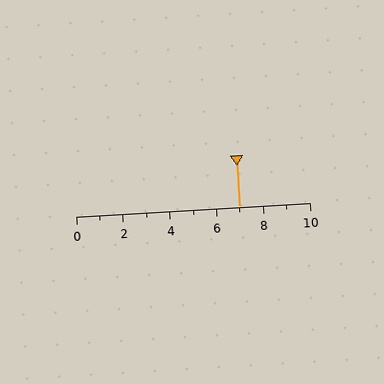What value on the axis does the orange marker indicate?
The marker indicates approximately 7.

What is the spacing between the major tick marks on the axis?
The major ticks are spaced 2 apart.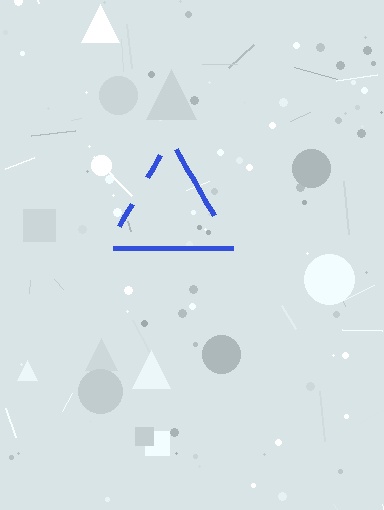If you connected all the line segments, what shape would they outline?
They would outline a triangle.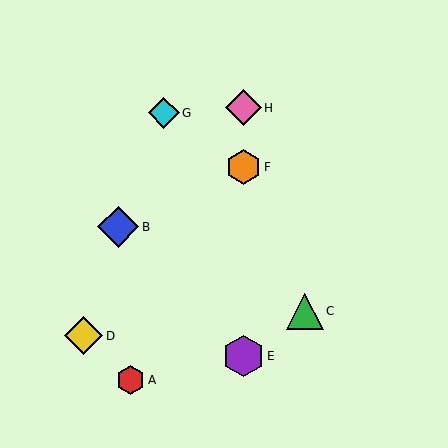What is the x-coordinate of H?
Object H is at x≈244.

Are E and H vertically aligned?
Yes, both are at x≈244.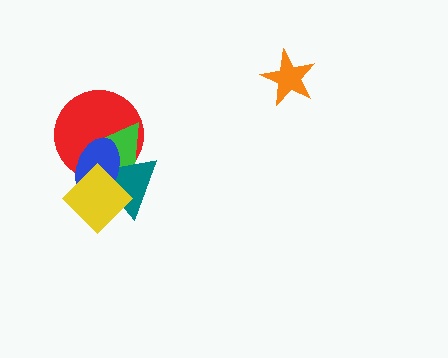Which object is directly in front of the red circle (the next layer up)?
The green triangle is directly in front of the red circle.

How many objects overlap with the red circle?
4 objects overlap with the red circle.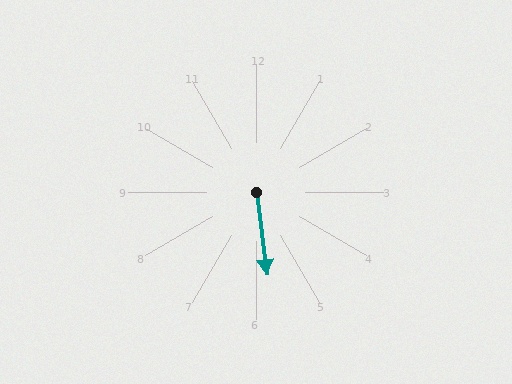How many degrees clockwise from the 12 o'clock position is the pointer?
Approximately 172 degrees.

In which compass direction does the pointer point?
South.